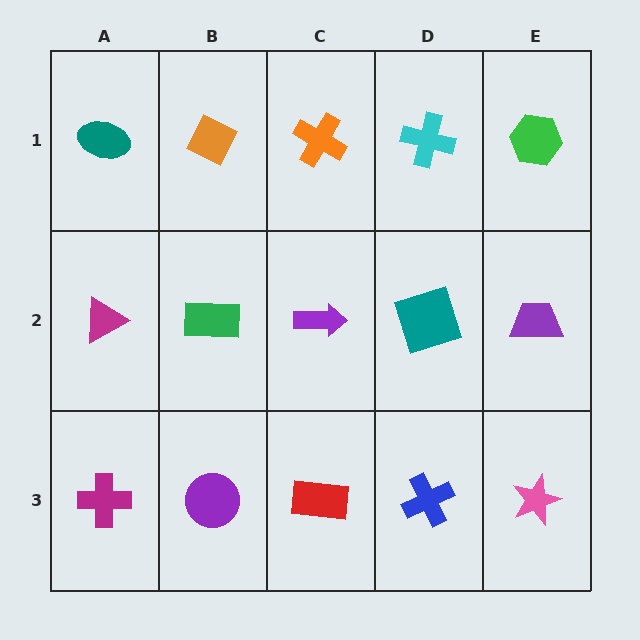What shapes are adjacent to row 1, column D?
A teal square (row 2, column D), an orange cross (row 1, column C), a green hexagon (row 1, column E).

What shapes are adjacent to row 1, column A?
A magenta triangle (row 2, column A), an orange diamond (row 1, column B).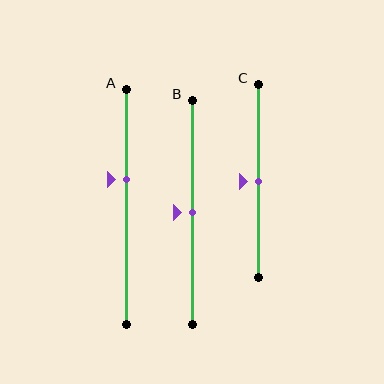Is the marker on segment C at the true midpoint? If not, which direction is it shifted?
Yes, the marker on segment C is at the true midpoint.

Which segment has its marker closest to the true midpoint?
Segment B has its marker closest to the true midpoint.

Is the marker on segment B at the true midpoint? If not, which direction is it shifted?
Yes, the marker on segment B is at the true midpoint.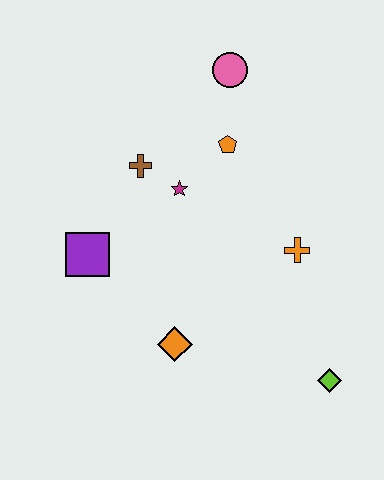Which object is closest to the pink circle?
The orange pentagon is closest to the pink circle.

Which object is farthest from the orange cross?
The purple square is farthest from the orange cross.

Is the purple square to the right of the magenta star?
No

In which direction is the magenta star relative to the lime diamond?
The magenta star is above the lime diamond.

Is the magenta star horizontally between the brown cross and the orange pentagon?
Yes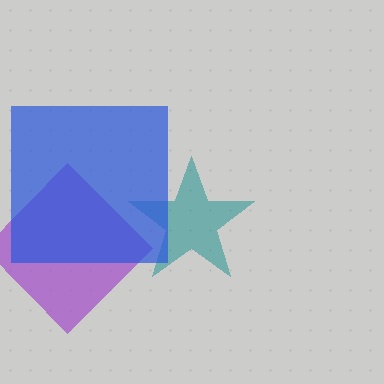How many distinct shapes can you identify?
There are 3 distinct shapes: a purple diamond, a teal star, a blue square.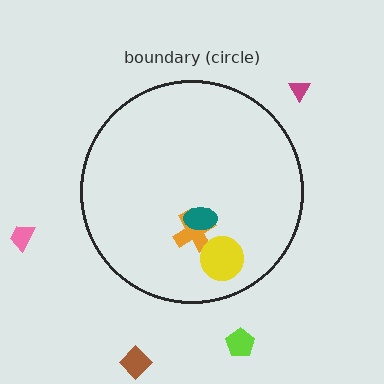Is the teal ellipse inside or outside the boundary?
Inside.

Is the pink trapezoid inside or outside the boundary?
Outside.